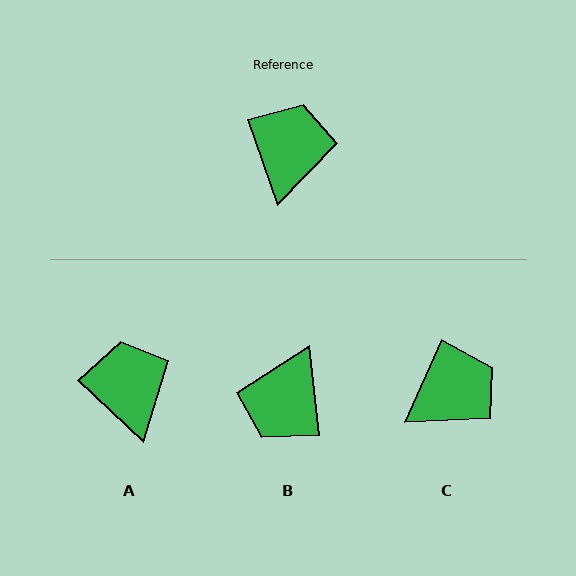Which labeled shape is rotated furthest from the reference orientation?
B, about 167 degrees away.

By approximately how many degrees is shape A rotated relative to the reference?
Approximately 27 degrees counter-clockwise.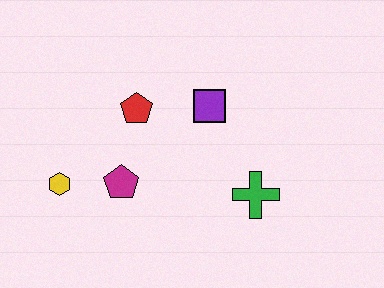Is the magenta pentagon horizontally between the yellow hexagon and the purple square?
Yes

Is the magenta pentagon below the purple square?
Yes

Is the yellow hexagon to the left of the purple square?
Yes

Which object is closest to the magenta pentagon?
The yellow hexagon is closest to the magenta pentagon.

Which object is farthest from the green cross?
The yellow hexagon is farthest from the green cross.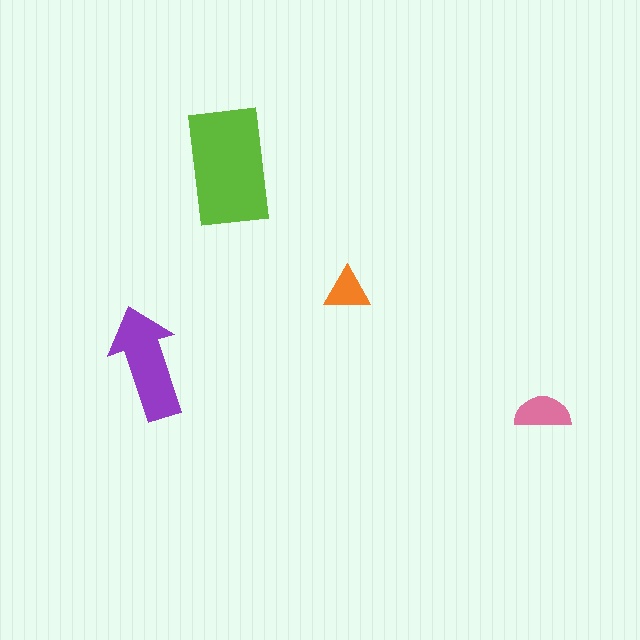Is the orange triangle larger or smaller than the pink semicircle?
Smaller.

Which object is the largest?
The lime rectangle.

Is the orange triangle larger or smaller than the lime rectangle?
Smaller.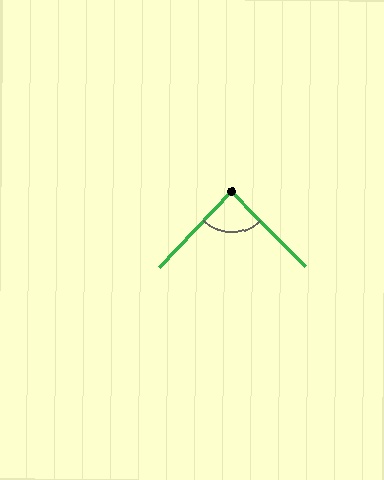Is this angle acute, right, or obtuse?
It is approximately a right angle.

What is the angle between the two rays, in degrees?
Approximately 88 degrees.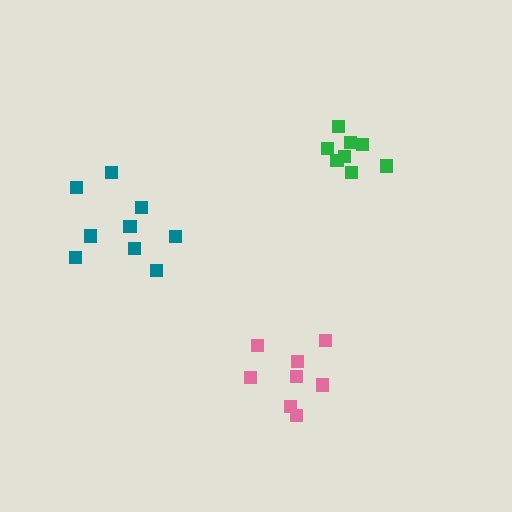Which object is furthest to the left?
The teal cluster is leftmost.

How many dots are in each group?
Group 1: 9 dots, Group 2: 8 dots, Group 3: 9 dots (26 total).